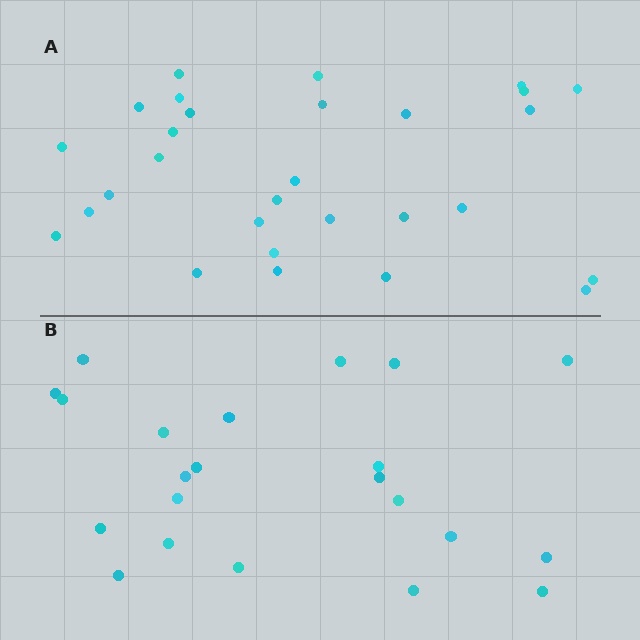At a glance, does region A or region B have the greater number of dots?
Region A (the top region) has more dots.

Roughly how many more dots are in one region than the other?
Region A has roughly 8 or so more dots than region B.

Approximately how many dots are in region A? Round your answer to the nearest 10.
About 30 dots. (The exact count is 29, which rounds to 30.)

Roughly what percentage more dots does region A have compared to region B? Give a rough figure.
About 30% more.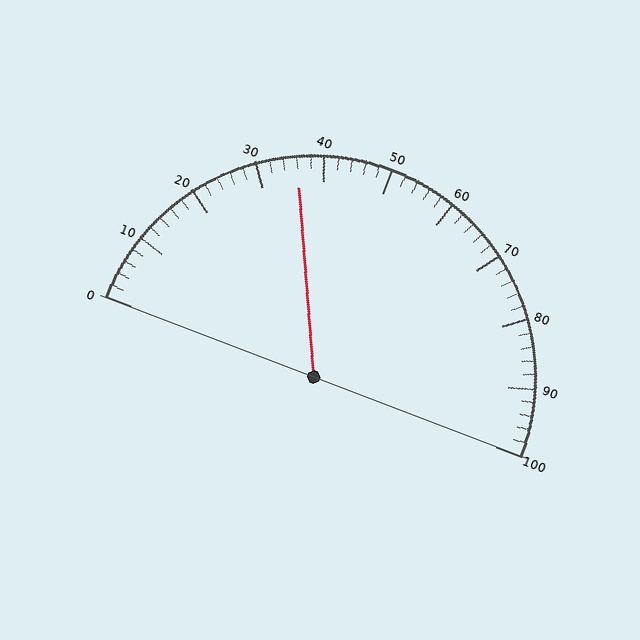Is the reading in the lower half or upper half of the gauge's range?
The reading is in the lower half of the range (0 to 100).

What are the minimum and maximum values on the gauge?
The gauge ranges from 0 to 100.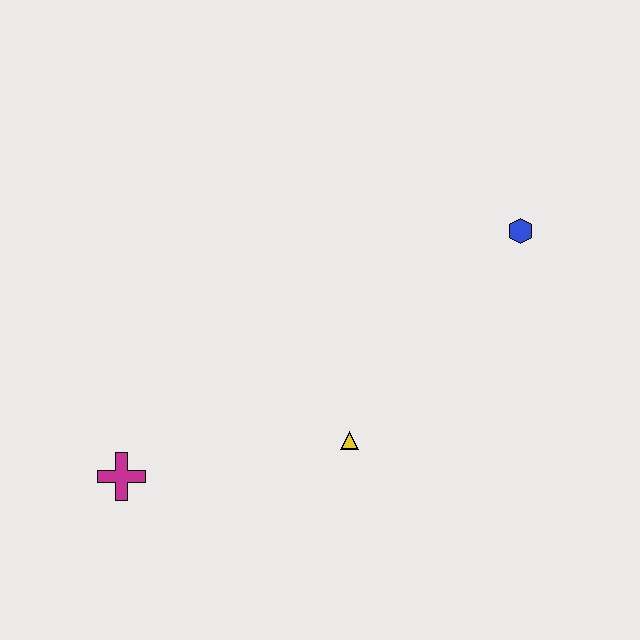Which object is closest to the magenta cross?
The yellow triangle is closest to the magenta cross.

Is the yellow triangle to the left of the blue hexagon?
Yes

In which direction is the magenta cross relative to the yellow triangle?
The magenta cross is to the left of the yellow triangle.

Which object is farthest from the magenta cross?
The blue hexagon is farthest from the magenta cross.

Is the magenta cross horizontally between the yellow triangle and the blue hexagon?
No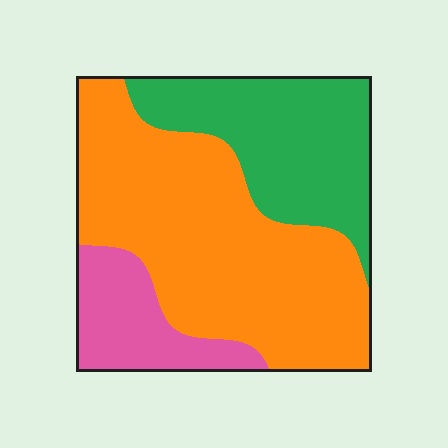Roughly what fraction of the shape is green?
Green covers around 30% of the shape.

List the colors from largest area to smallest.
From largest to smallest: orange, green, pink.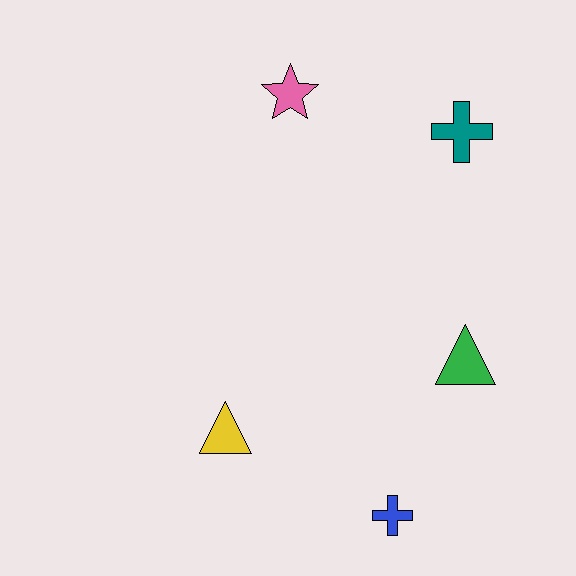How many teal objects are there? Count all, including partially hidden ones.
There is 1 teal object.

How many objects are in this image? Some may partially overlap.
There are 5 objects.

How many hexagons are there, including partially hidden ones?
There are no hexagons.